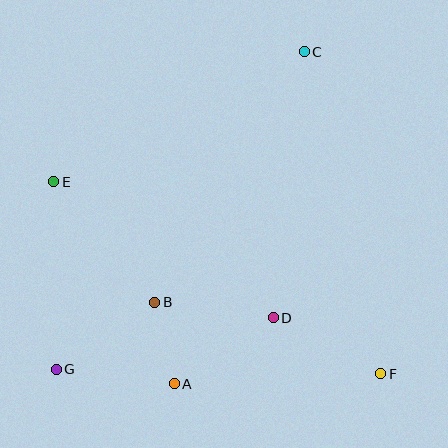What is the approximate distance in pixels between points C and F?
The distance between C and F is approximately 331 pixels.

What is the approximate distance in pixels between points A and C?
The distance between A and C is approximately 357 pixels.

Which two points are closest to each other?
Points A and B are closest to each other.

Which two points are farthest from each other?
Points C and G are farthest from each other.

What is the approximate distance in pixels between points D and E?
The distance between D and E is approximately 258 pixels.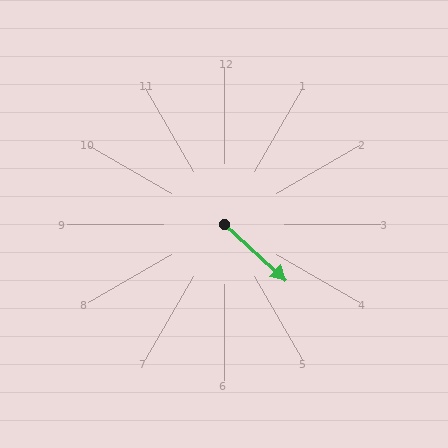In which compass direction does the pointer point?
Southeast.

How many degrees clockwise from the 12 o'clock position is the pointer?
Approximately 132 degrees.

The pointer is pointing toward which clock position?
Roughly 4 o'clock.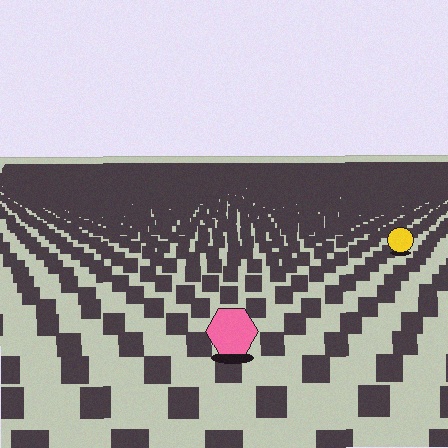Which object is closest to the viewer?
The pink hexagon is closest. The texture marks near it are larger and more spread out.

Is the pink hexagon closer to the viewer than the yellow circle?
Yes. The pink hexagon is closer — you can tell from the texture gradient: the ground texture is coarser near it.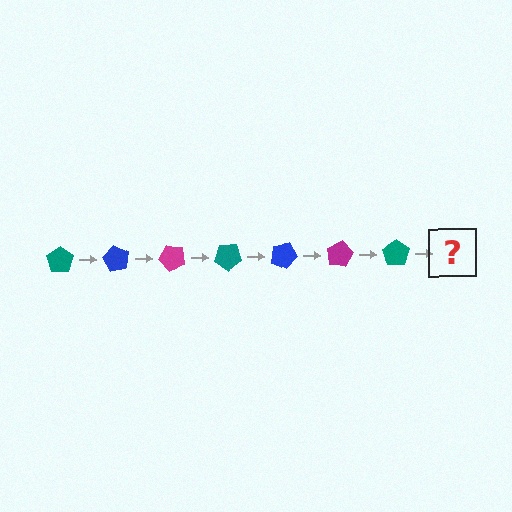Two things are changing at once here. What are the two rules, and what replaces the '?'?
The two rules are that it rotates 60 degrees each step and the color cycles through teal, blue, and magenta. The '?' should be a blue pentagon, rotated 420 degrees from the start.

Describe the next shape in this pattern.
It should be a blue pentagon, rotated 420 degrees from the start.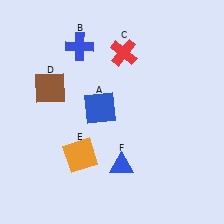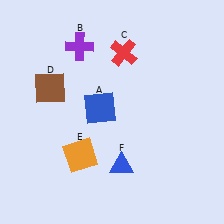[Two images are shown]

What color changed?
The cross (B) changed from blue in Image 1 to purple in Image 2.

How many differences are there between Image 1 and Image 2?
There is 1 difference between the two images.